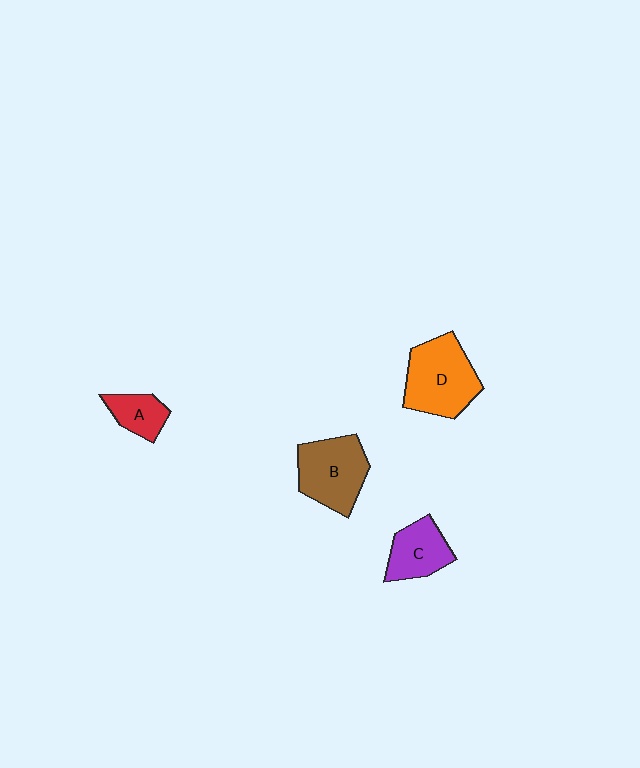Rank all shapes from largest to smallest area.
From largest to smallest: D (orange), B (brown), C (purple), A (red).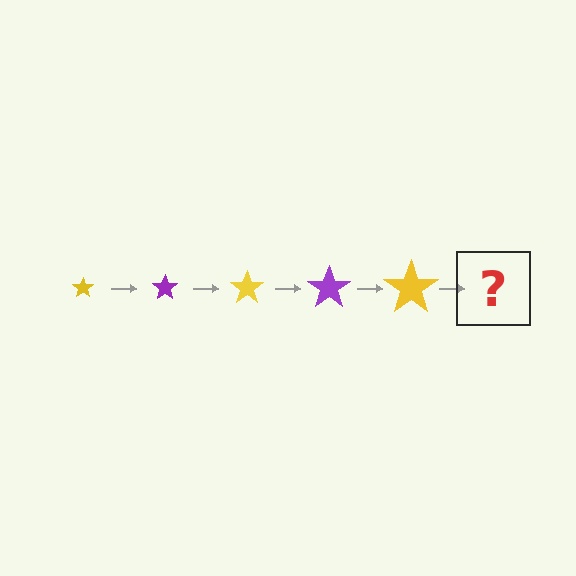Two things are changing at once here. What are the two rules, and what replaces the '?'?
The two rules are that the star grows larger each step and the color cycles through yellow and purple. The '?' should be a purple star, larger than the previous one.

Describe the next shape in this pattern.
It should be a purple star, larger than the previous one.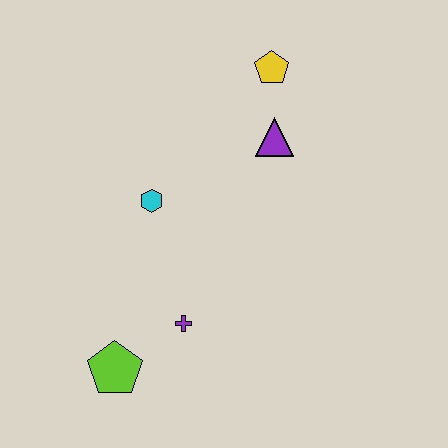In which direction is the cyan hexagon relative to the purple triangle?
The cyan hexagon is to the left of the purple triangle.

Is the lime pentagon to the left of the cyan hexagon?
Yes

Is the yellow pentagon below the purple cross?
No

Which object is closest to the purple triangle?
The yellow pentagon is closest to the purple triangle.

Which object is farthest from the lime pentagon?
The yellow pentagon is farthest from the lime pentagon.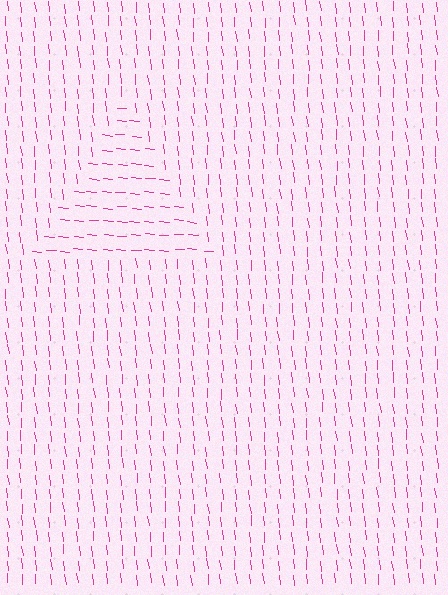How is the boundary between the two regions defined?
The boundary is defined purely by a change in line orientation (approximately 78 degrees difference). All lines are the same color and thickness.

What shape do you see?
I see a triangle.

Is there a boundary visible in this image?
Yes, there is a texture boundary formed by a change in line orientation.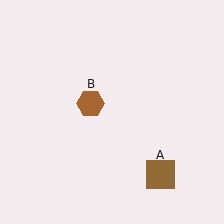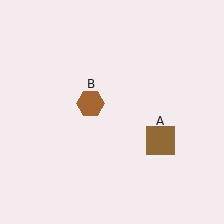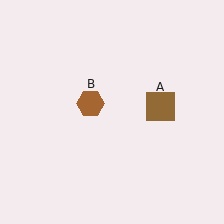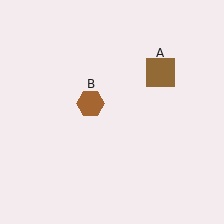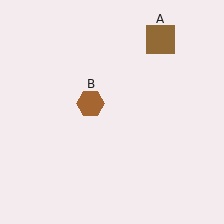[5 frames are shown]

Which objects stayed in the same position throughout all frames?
Brown hexagon (object B) remained stationary.